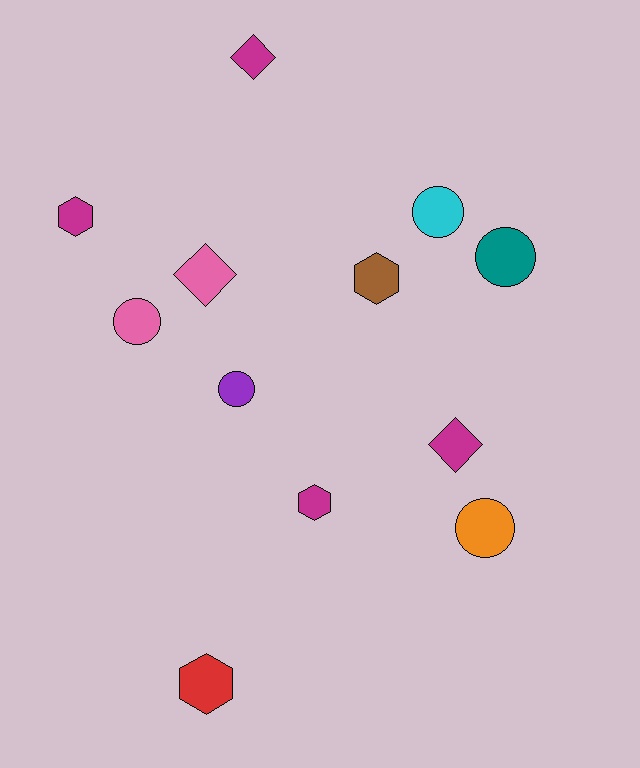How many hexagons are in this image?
There are 4 hexagons.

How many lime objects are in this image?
There are no lime objects.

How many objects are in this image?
There are 12 objects.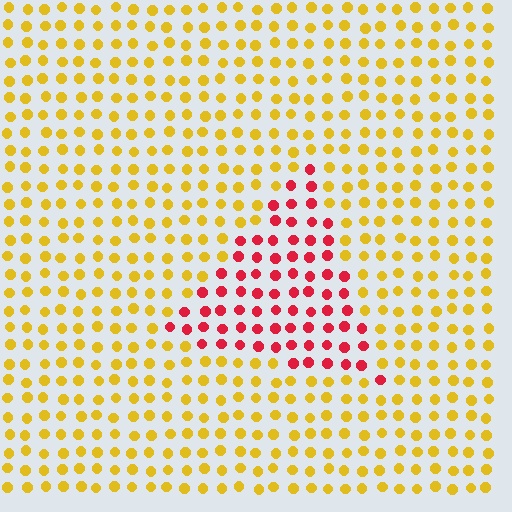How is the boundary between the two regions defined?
The boundary is defined purely by a slight shift in hue (about 59 degrees). Spacing, size, and orientation are identical on both sides.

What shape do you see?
I see a triangle.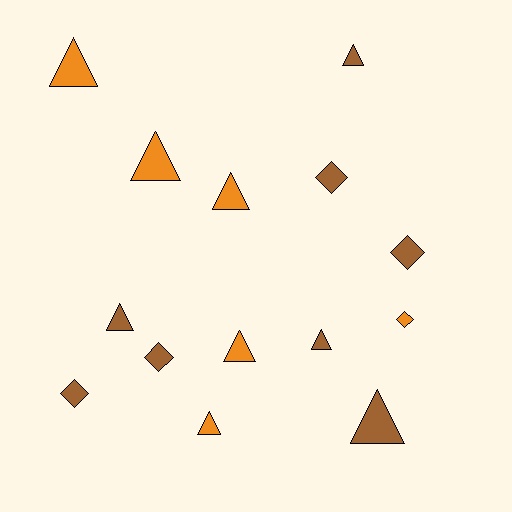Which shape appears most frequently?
Triangle, with 9 objects.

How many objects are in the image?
There are 14 objects.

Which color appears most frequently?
Brown, with 8 objects.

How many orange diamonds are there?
There is 1 orange diamond.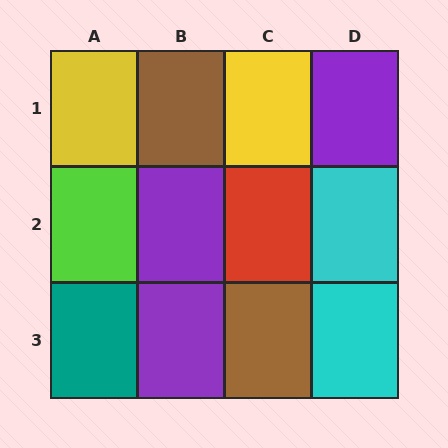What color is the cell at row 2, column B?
Purple.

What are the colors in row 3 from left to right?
Teal, purple, brown, cyan.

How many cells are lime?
1 cell is lime.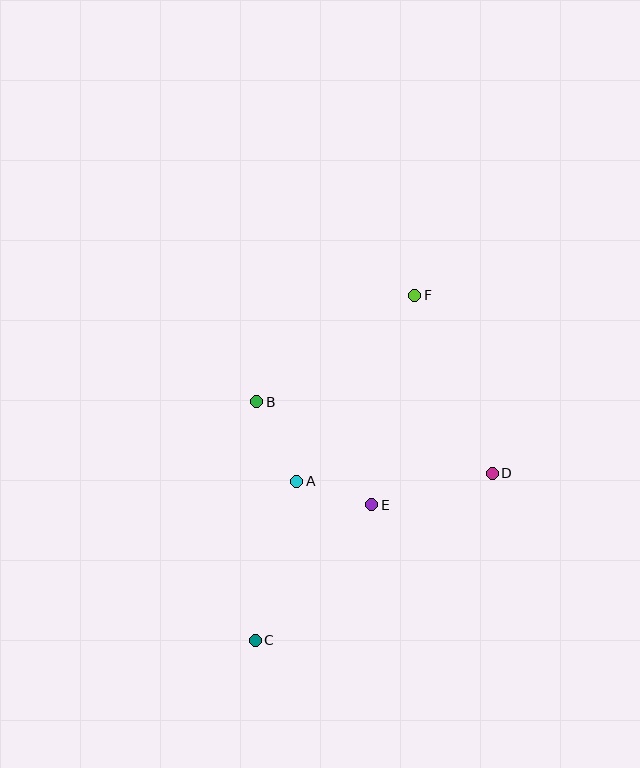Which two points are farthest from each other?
Points C and F are farthest from each other.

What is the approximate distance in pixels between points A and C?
The distance between A and C is approximately 164 pixels.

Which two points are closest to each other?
Points A and E are closest to each other.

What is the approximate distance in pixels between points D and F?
The distance between D and F is approximately 194 pixels.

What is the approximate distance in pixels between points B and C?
The distance between B and C is approximately 238 pixels.